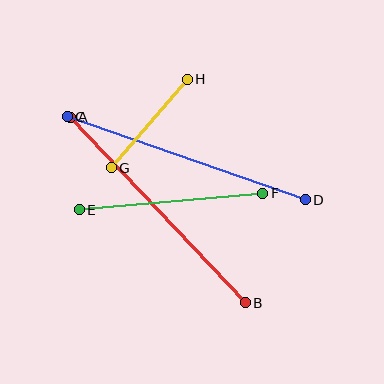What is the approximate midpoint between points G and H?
The midpoint is at approximately (149, 124) pixels.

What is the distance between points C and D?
The distance is approximately 252 pixels.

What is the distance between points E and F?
The distance is approximately 184 pixels.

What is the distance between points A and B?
The distance is approximately 255 pixels.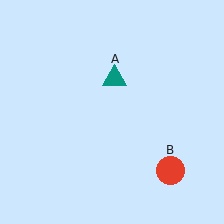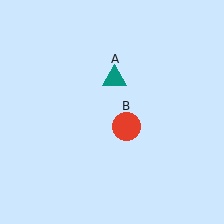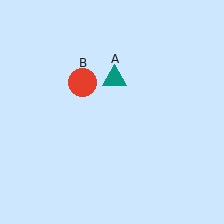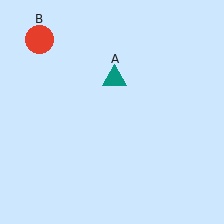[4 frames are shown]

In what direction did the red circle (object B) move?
The red circle (object B) moved up and to the left.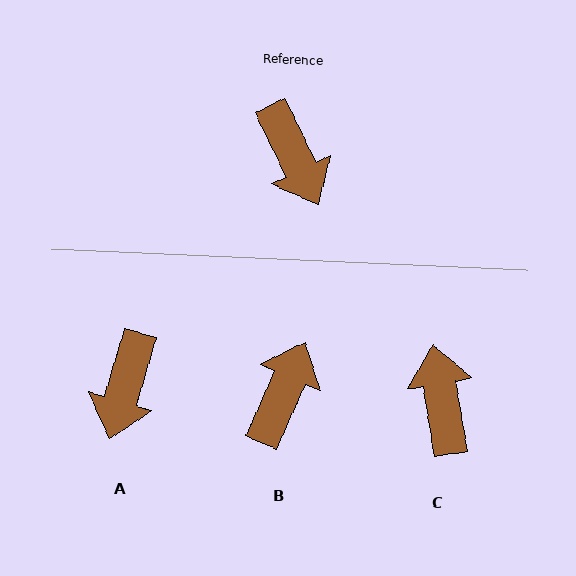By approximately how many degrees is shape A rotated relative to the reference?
Approximately 42 degrees clockwise.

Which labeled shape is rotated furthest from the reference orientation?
C, about 164 degrees away.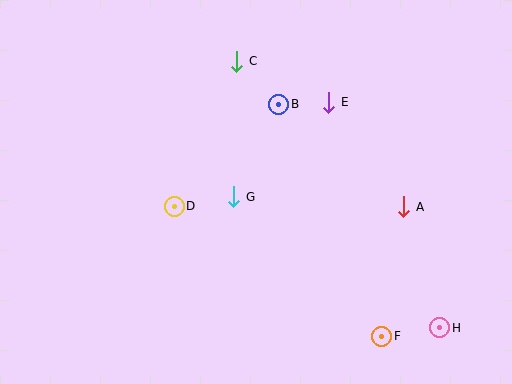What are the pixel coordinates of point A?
Point A is at (404, 207).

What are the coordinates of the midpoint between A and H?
The midpoint between A and H is at (422, 267).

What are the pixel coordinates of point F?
Point F is at (382, 336).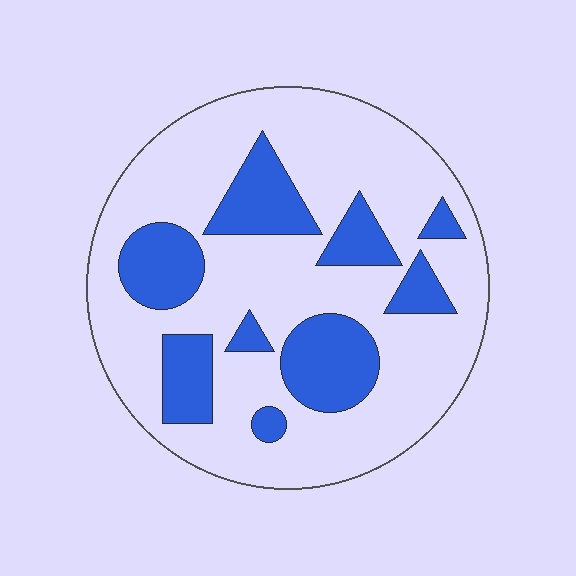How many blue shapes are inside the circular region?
9.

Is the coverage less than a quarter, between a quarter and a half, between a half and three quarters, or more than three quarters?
Between a quarter and a half.